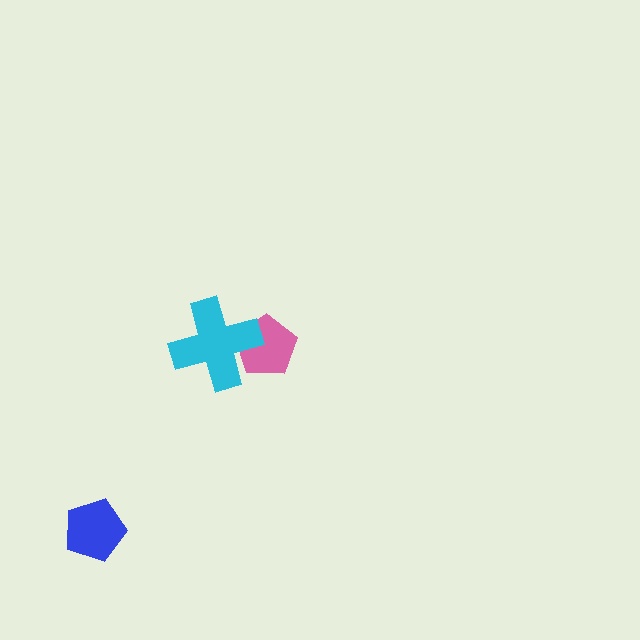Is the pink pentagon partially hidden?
Yes, it is partially covered by another shape.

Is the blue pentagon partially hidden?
No, no other shape covers it.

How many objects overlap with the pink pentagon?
1 object overlaps with the pink pentagon.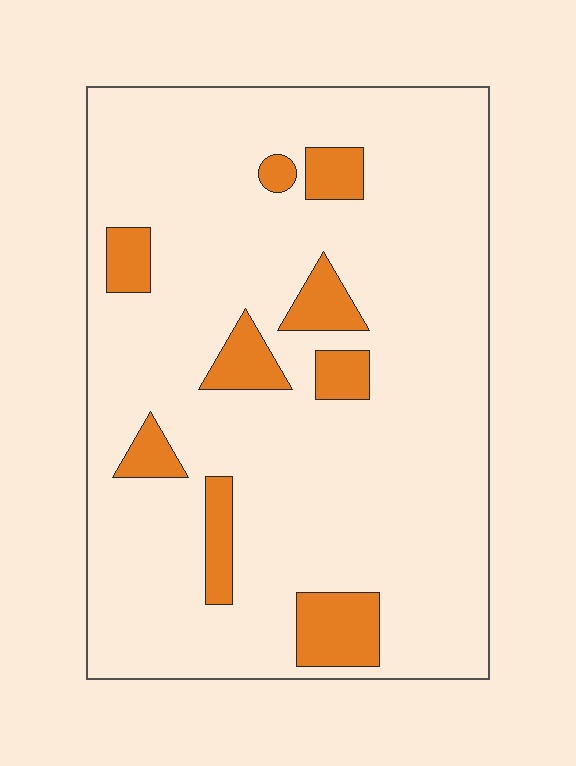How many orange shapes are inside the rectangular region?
9.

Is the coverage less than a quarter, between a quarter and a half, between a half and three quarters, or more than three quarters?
Less than a quarter.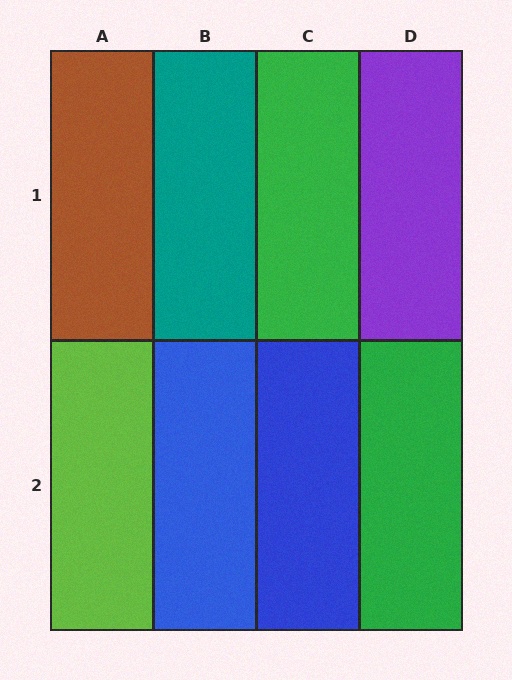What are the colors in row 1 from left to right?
Brown, teal, green, purple.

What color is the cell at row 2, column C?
Blue.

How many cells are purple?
1 cell is purple.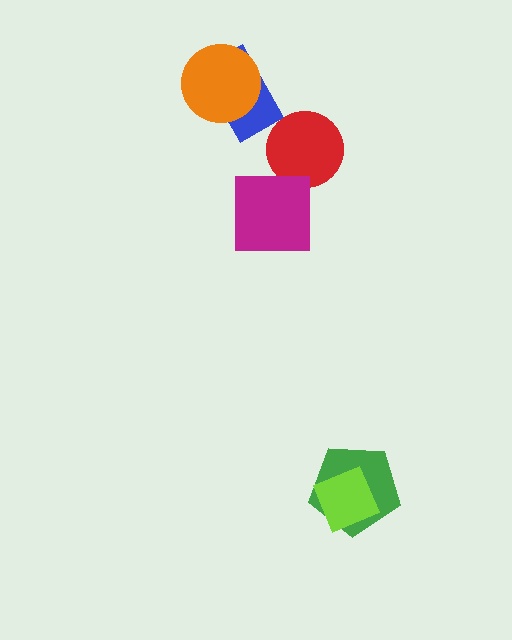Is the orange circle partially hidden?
No, no other shape covers it.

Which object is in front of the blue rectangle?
The orange circle is in front of the blue rectangle.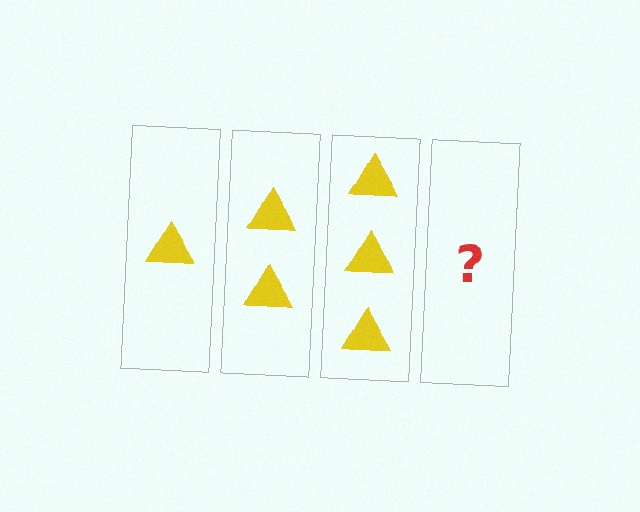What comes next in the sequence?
The next element should be 4 triangles.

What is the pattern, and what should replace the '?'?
The pattern is that each step adds one more triangle. The '?' should be 4 triangles.